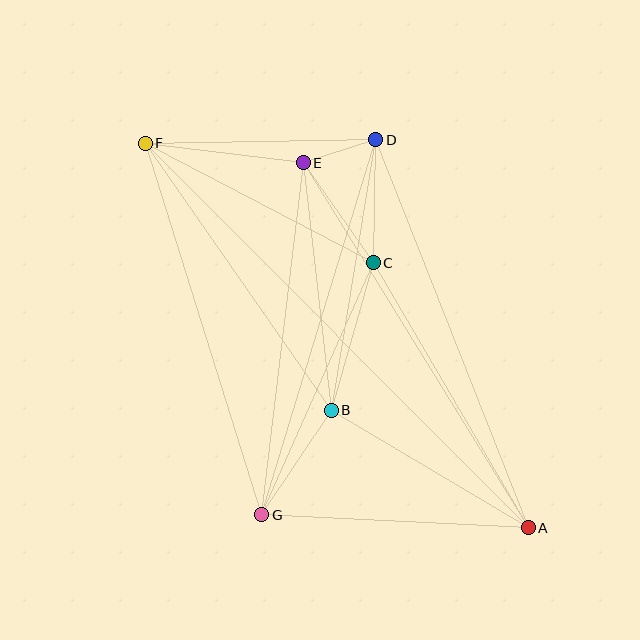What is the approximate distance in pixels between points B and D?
The distance between B and D is approximately 274 pixels.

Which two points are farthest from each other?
Points A and F are farthest from each other.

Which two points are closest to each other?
Points D and E are closest to each other.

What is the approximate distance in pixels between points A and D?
The distance between A and D is approximately 417 pixels.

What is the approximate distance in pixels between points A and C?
The distance between A and C is approximately 307 pixels.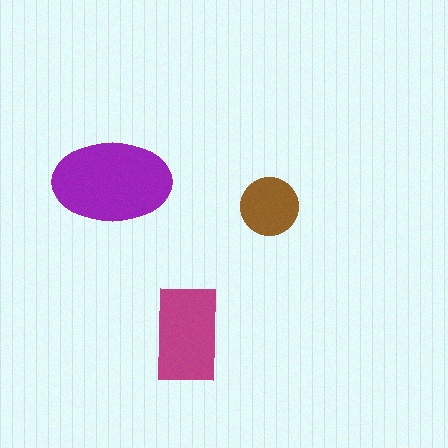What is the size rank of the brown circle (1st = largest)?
3rd.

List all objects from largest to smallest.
The purple ellipse, the magenta rectangle, the brown circle.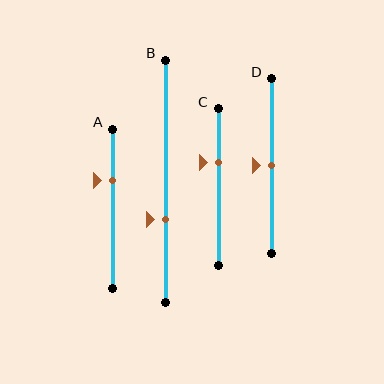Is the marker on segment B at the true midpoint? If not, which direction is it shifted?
No, the marker on segment B is shifted downward by about 16% of the segment length.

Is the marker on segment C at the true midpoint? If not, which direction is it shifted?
No, the marker on segment C is shifted upward by about 16% of the segment length.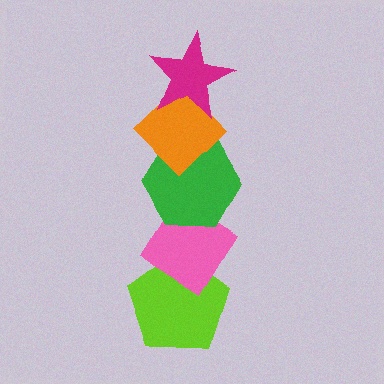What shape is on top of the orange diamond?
The magenta star is on top of the orange diamond.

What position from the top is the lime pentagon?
The lime pentagon is 5th from the top.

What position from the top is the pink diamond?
The pink diamond is 4th from the top.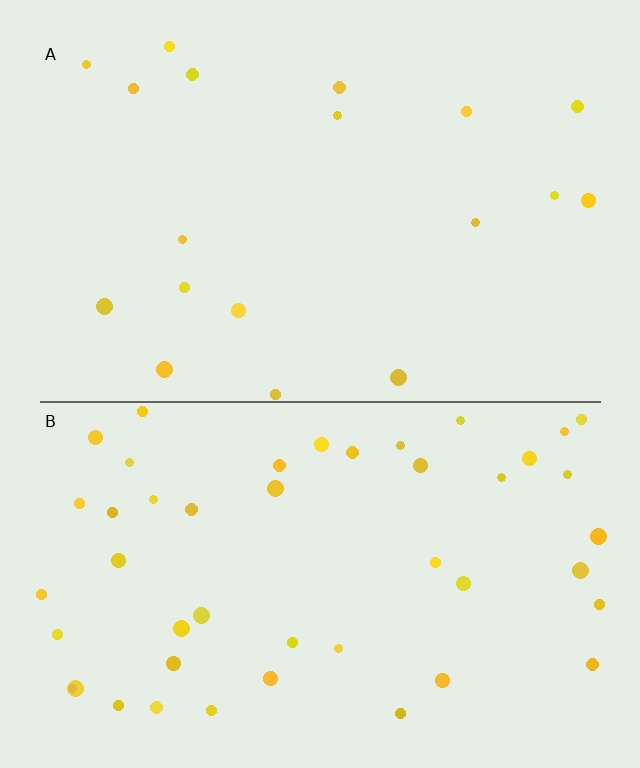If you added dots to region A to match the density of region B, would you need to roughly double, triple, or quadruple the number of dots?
Approximately triple.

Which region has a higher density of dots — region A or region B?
B (the bottom).